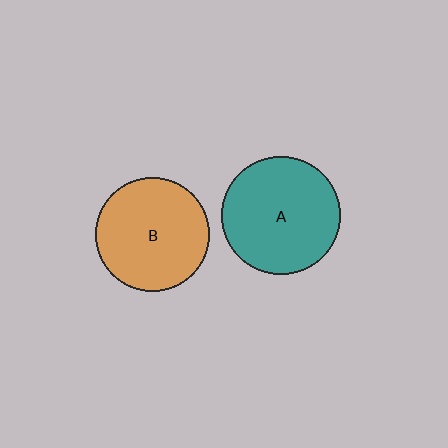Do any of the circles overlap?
No, none of the circles overlap.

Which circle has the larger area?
Circle A (teal).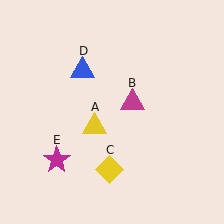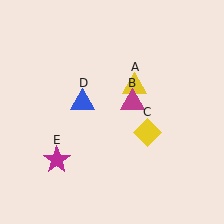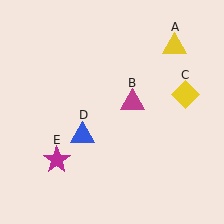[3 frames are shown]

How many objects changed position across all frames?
3 objects changed position: yellow triangle (object A), yellow diamond (object C), blue triangle (object D).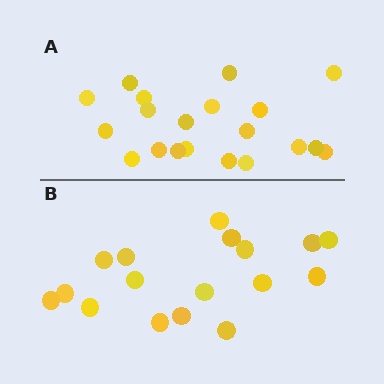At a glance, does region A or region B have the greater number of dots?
Region A (the top region) has more dots.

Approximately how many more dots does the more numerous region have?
Region A has just a few more — roughly 2 or 3 more dots than region B.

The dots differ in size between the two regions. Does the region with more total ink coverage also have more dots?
No. Region B has more total ink coverage because its dots are larger, but region A actually contains more individual dots. Total area can be misleading — the number of items is what matters here.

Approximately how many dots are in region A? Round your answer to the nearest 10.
About 20 dots.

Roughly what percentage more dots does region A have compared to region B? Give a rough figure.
About 20% more.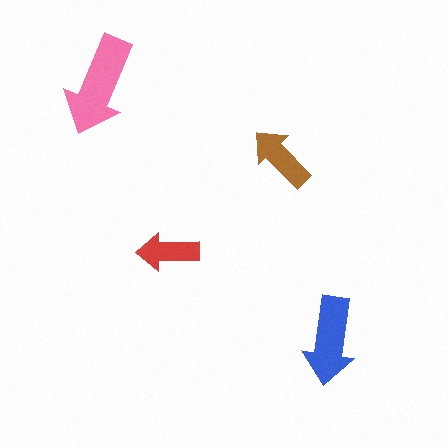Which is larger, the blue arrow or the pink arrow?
The pink one.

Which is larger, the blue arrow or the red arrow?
The blue one.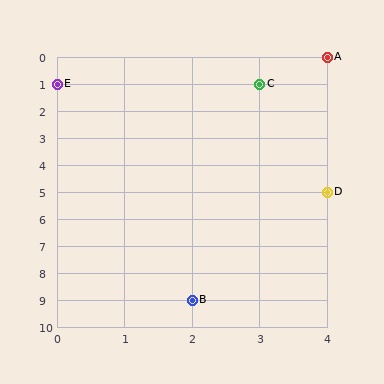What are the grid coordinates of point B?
Point B is at grid coordinates (2, 9).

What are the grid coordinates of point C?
Point C is at grid coordinates (3, 1).